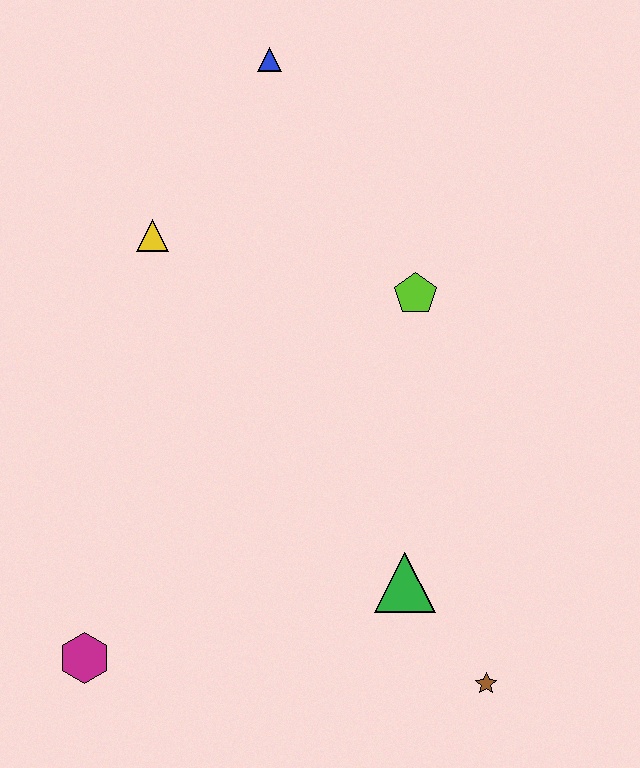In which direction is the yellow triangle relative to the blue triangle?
The yellow triangle is below the blue triangle.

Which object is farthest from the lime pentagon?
The magenta hexagon is farthest from the lime pentagon.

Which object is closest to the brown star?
The green triangle is closest to the brown star.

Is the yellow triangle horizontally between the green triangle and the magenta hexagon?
Yes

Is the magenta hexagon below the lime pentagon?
Yes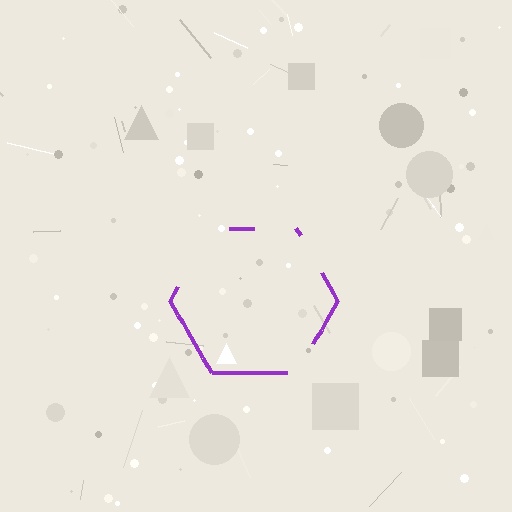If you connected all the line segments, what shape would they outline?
They would outline a hexagon.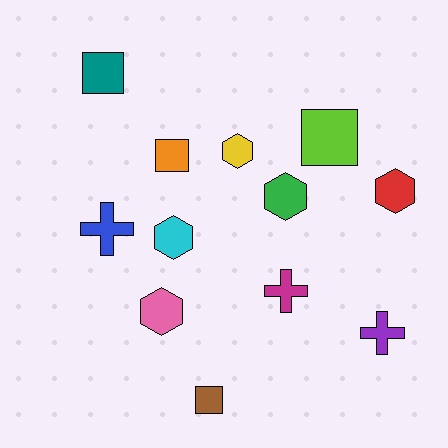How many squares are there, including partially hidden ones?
There are 4 squares.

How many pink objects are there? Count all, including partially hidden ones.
There is 1 pink object.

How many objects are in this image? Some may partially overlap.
There are 12 objects.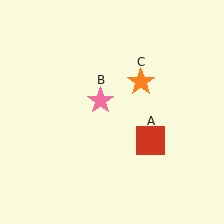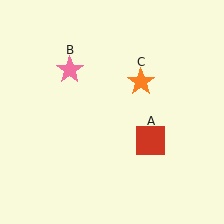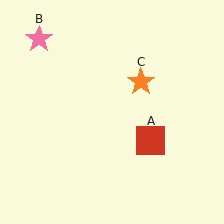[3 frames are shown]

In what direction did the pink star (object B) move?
The pink star (object B) moved up and to the left.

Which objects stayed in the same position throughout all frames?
Red square (object A) and orange star (object C) remained stationary.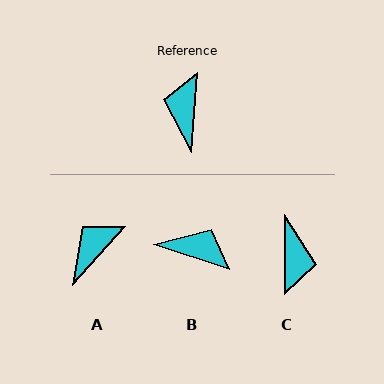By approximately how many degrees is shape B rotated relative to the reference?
Approximately 103 degrees clockwise.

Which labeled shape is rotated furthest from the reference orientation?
C, about 175 degrees away.